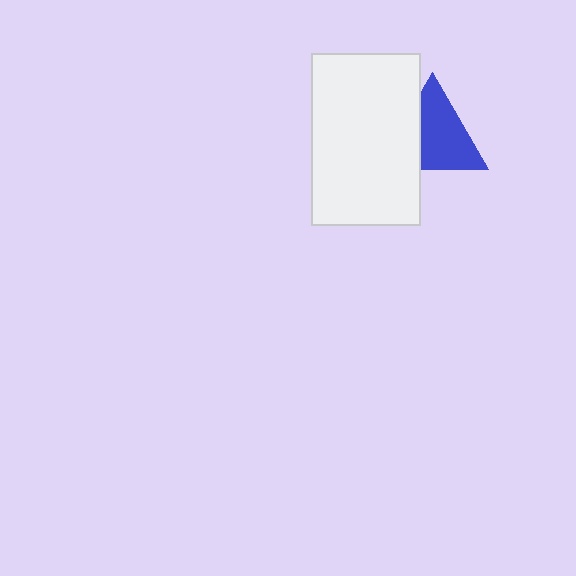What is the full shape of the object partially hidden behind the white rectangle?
The partially hidden object is a blue triangle.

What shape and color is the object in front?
The object in front is a white rectangle.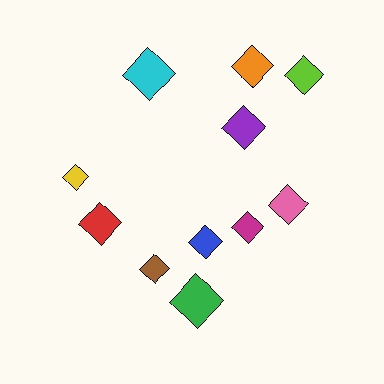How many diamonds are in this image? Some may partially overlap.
There are 11 diamonds.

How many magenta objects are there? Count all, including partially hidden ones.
There is 1 magenta object.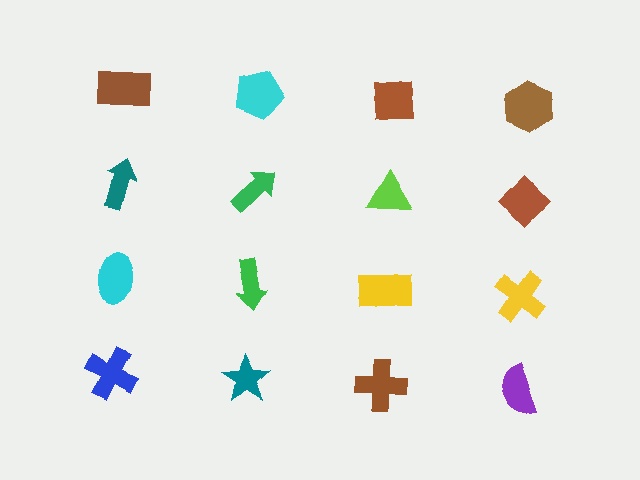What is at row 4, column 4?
A purple semicircle.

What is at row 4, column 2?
A teal star.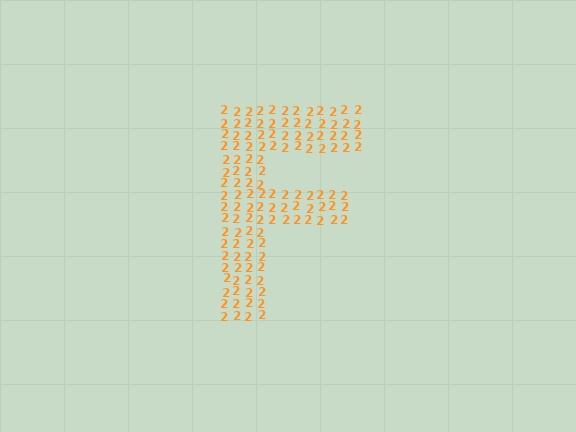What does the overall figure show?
The overall figure shows the letter F.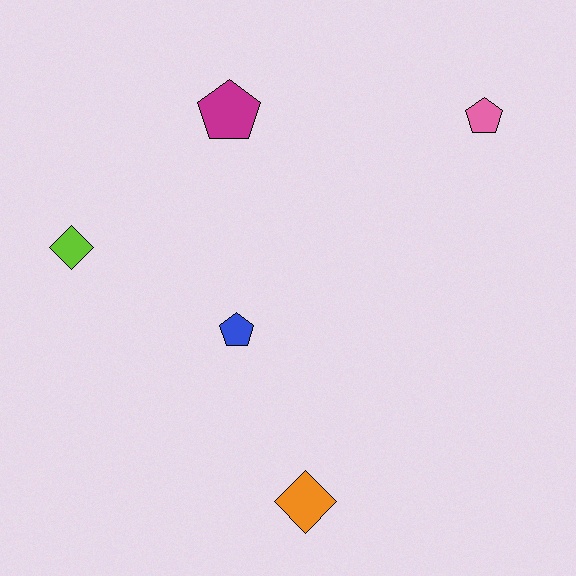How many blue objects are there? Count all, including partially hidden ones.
There is 1 blue object.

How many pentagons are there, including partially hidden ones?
There are 3 pentagons.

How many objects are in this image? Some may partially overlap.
There are 5 objects.